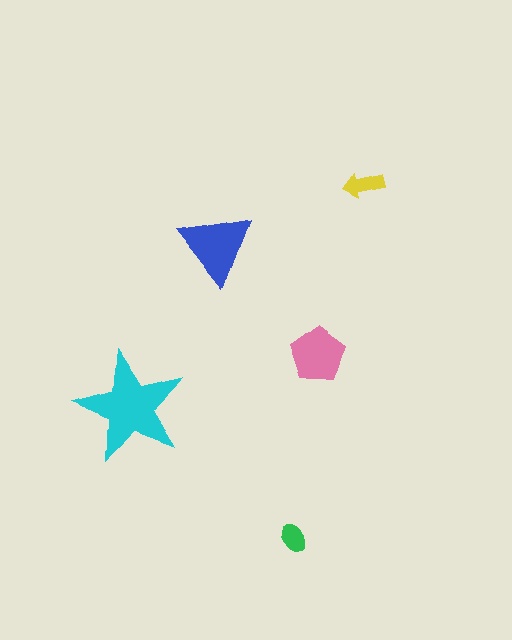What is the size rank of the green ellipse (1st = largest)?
5th.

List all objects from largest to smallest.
The cyan star, the blue triangle, the pink pentagon, the yellow arrow, the green ellipse.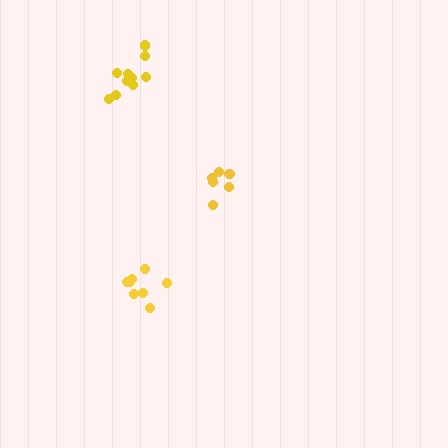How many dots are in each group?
Group 1: 8 dots, Group 2: 6 dots, Group 3: 10 dots (24 total).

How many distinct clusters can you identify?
There are 3 distinct clusters.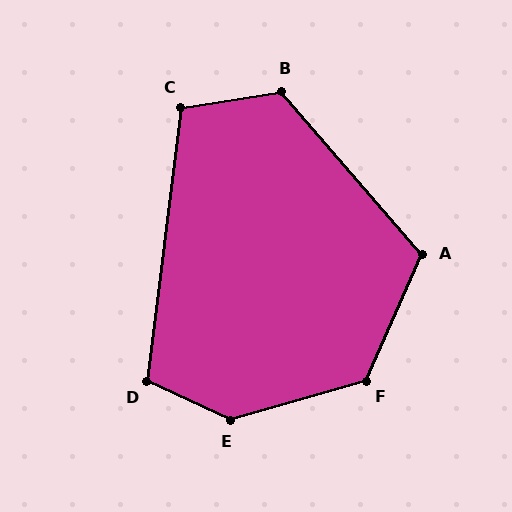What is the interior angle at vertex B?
Approximately 122 degrees (obtuse).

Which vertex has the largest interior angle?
E, at approximately 139 degrees.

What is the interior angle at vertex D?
Approximately 108 degrees (obtuse).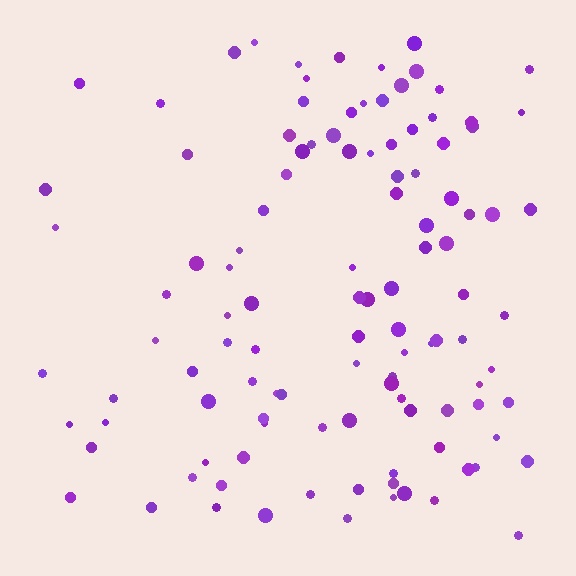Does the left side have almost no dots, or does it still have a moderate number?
Still a moderate number, just noticeably fewer than the right.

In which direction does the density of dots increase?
From left to right, with the right side densest.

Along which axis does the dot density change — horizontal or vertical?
Horizontal.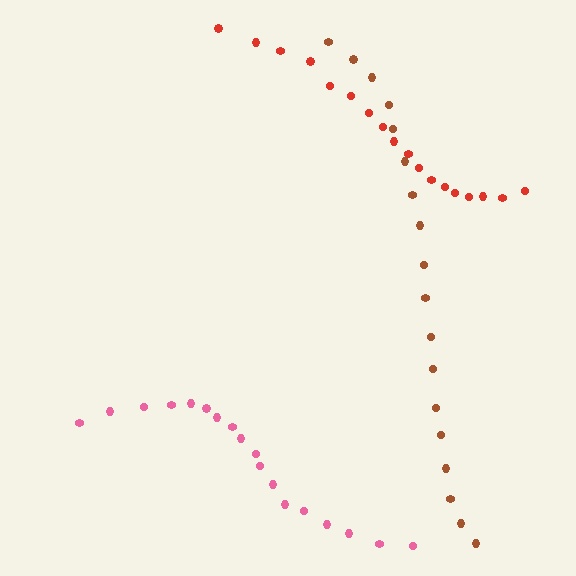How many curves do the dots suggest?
There are 3 distinct paths.